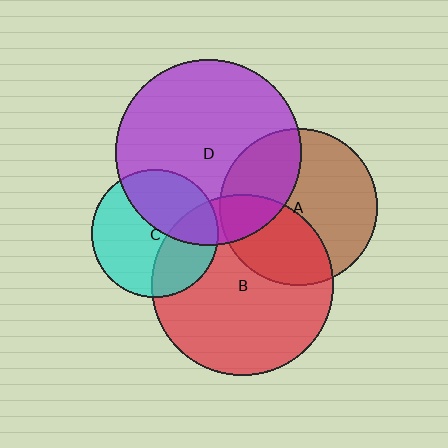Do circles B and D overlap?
Yes.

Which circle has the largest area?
Circle D (purple).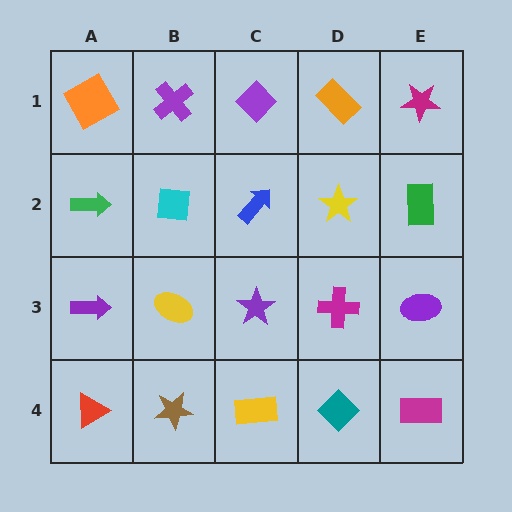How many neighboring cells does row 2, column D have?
4.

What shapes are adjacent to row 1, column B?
A cyan square (row 2, column B), an orange square (row 1, column A), a purple diamond (row 1, column C).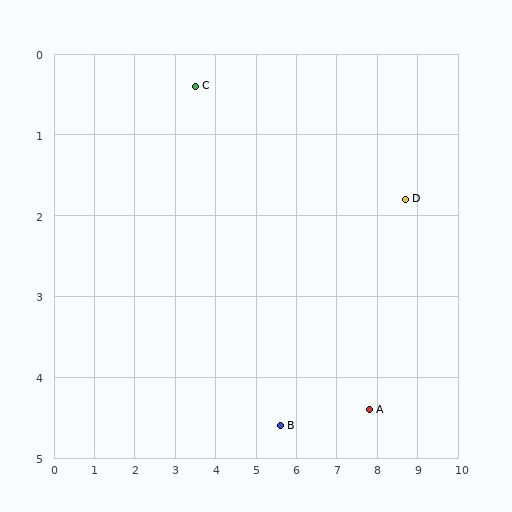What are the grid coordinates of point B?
Point B is at approximately (5.6, 4.6).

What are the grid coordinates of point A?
Point A is at approximately (7.8, 4.4).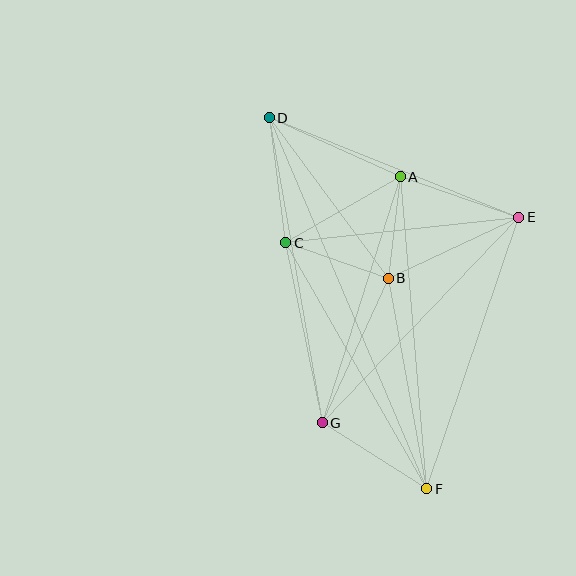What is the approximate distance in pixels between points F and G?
The distance between F and G is approximately 124 pixels.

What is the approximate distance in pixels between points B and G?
The distance between B and G is approximately 159 pixels.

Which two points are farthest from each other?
Points D and F are farthest from each other.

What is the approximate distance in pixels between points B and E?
The distance between B and E is approximately 144 pixels.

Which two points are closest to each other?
Points A and B are closest to each other.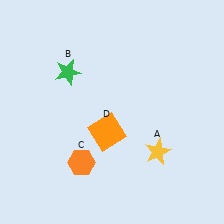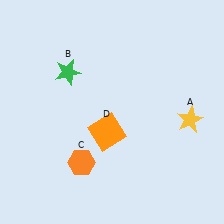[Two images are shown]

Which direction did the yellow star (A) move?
The yellow star (A) moved right.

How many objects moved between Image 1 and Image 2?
1 object moved between the two images.